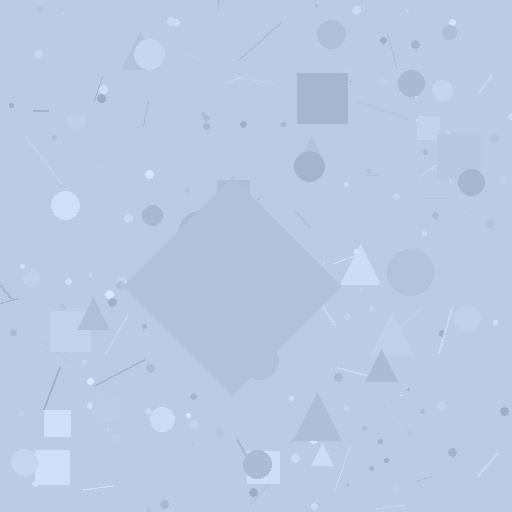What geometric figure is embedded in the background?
A diamond is embedded in the background.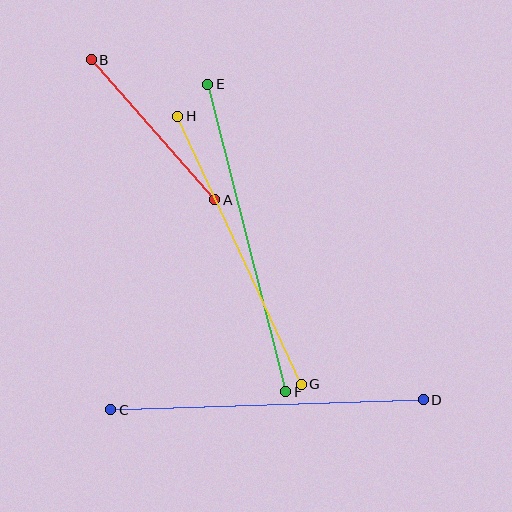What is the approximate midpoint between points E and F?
The midpoint is at approximately (247, 238) pixels.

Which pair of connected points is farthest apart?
Points E and F are farthest apart.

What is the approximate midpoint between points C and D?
The midpoint is at approximately (267, 405) pixels.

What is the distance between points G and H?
The distance is approximately 295 pixels.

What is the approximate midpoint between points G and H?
The midpoint is at approximately (240, 250) pixels.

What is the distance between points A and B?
The distance is approximately 187 pixels.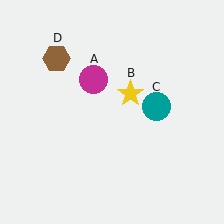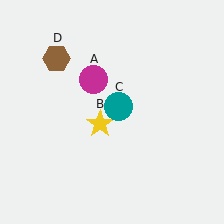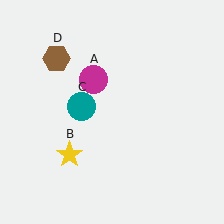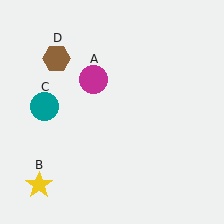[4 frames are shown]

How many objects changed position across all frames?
2 objects changed position: yellow star (object B), teal circle (object C).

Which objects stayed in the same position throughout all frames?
Magenta circle (object A) and brown hexagon (object D) remained stationary.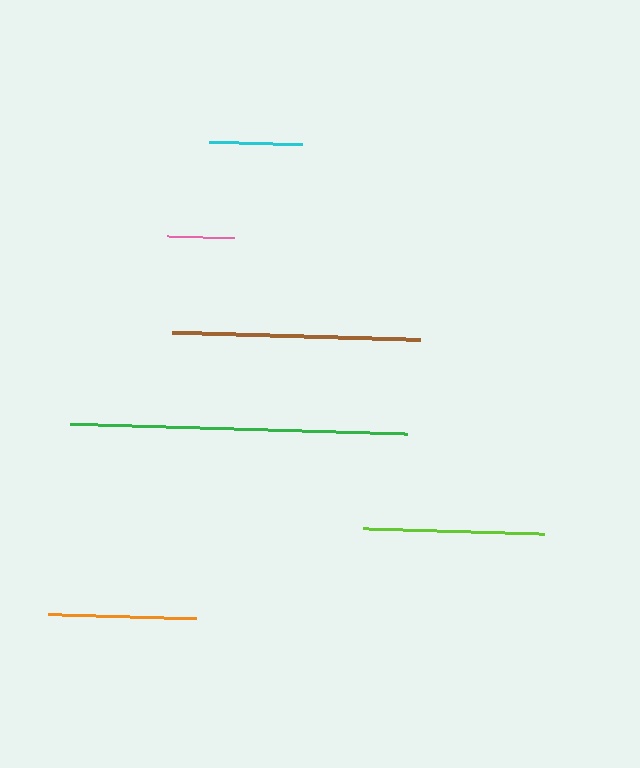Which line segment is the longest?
The green line is the longest at approximately 337 pixels.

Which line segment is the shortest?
The pink line is the shortest at approximately 68 pixels.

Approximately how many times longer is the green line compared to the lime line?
The green line is approximately 1.9 times the length of the lime line.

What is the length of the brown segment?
The brown segment is approximately 248 pixels long.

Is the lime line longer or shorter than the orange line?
The lime line is longer than the orange line.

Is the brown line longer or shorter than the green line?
The green line is longer than the brown line.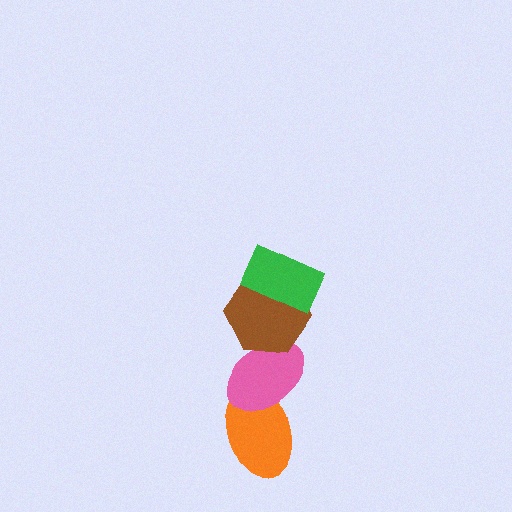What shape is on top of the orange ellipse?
The pink ellipse is on top of the orange ellipse.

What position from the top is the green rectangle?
The green rectangle is 1st from the top.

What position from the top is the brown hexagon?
The brown hexagon is 2nd from the top.